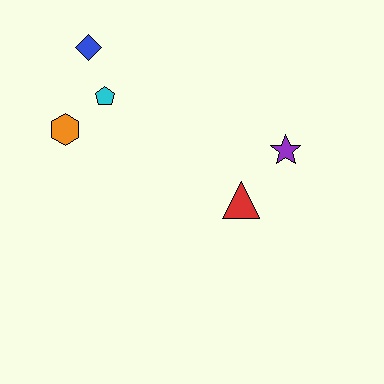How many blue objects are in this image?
There is 1 blue object.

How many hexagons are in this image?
There is 1 hexagon.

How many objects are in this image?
There are 5 objects.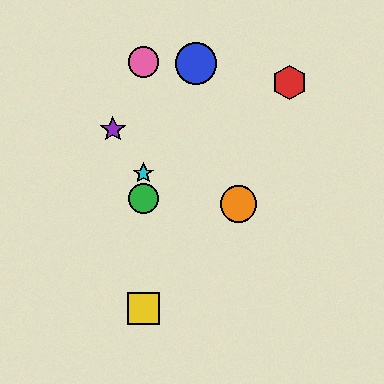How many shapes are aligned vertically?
4 shapes (the green circle, the yellow square, the cyan star, the pink circle) are aligned vertically.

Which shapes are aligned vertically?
The green circle, the yellow square, the cyan star, the pink circle are aligned vertically.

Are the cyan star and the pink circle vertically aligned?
Yes, both are at x≈143.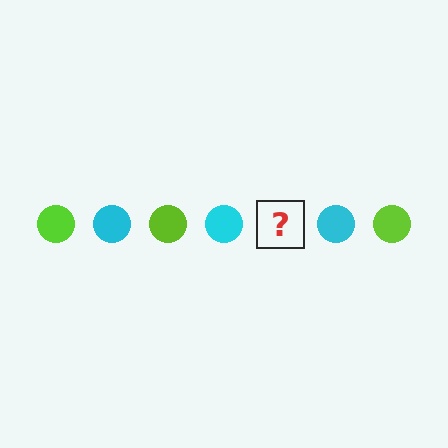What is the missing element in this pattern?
The missing element is a lime circle.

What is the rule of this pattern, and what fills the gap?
The rule is that the pattern cycles through lime, cyan circles. The gap should be filled with a lime circle.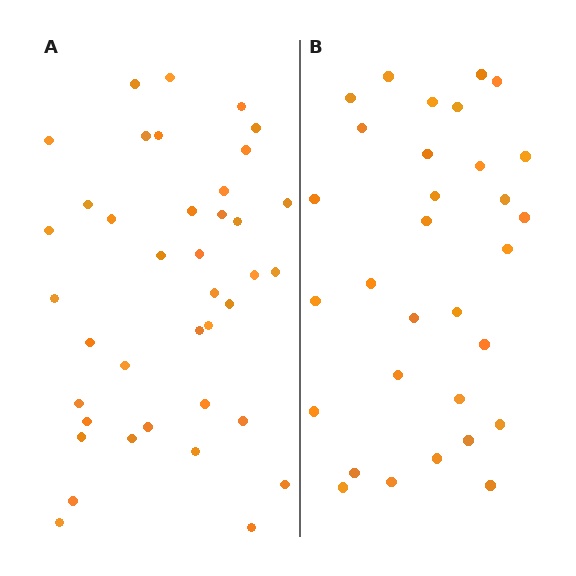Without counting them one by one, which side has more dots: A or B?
Region A (the left region) has more dots.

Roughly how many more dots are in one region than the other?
Region A has roughly 8 or so more dots than region B.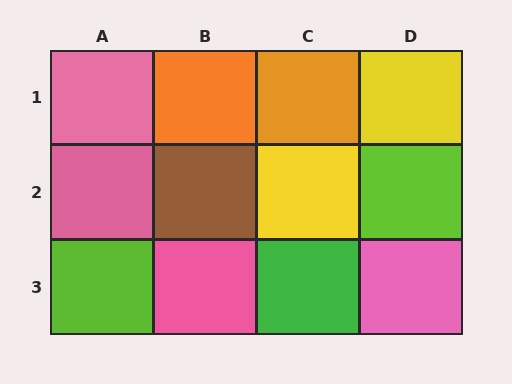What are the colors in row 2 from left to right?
Pink, brown, yellow, lime.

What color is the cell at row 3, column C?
Green.